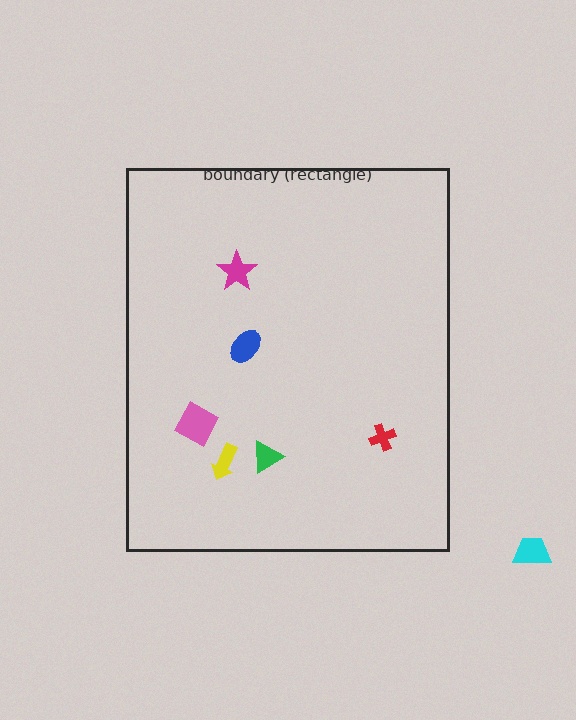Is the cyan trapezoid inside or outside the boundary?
Outside.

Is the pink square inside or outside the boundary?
Inside.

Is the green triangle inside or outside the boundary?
Inside.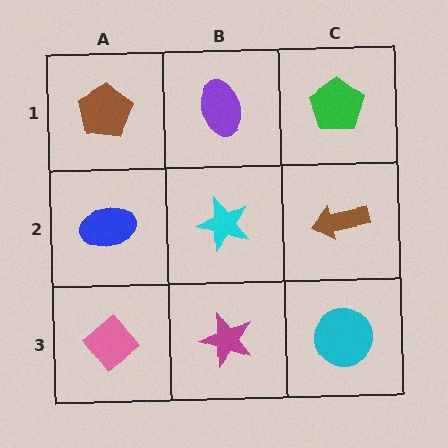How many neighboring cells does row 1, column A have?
2.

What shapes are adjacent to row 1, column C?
A brown arrow (row 2, column C), a purple ellipse (row 1, column B).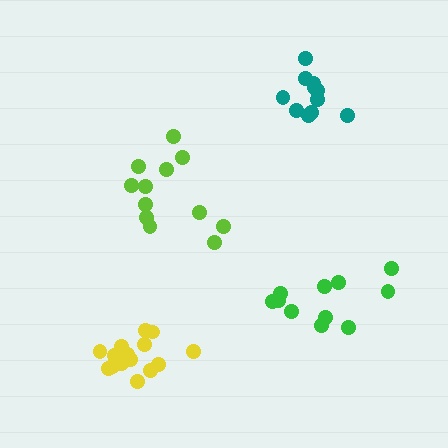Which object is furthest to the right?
The green cluster is rightmost.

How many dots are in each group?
Group 1: 16 dots, Group 2: 12 dots, Group 3: 11 dots, Group 4: 11 dots (50 total).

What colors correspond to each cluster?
The clusters are colored: yellow, lime, green, teal.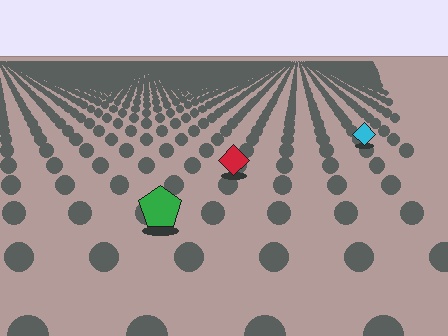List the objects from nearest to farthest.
From nearest to farthest: the green pentagon, the red diamond, the cyan diamond.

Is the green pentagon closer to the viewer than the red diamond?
Yes. The green pentagon is closer — you can tell from the texture gradient: the ground texture is coarser near it.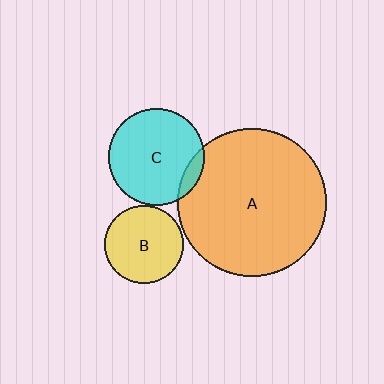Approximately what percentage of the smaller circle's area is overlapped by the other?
Approximately 10%.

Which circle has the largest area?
Circle A (orange).